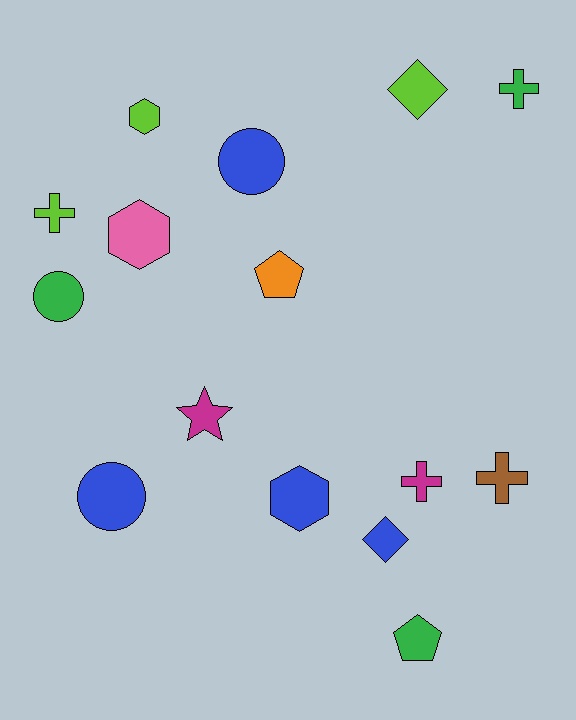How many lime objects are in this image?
There are 3 lime objects.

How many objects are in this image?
There are 15 objects.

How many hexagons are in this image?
There are 3 hexagons.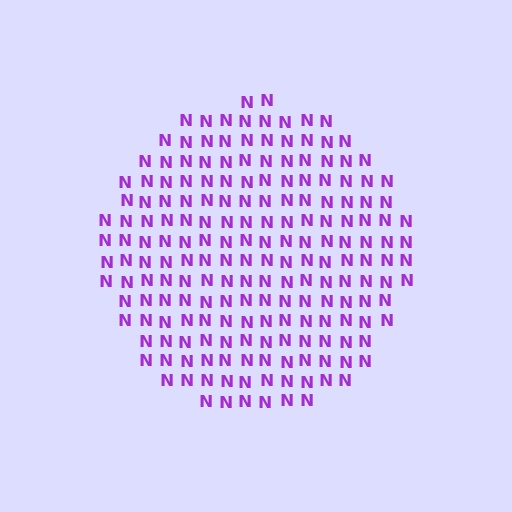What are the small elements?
The small elements are letter N's.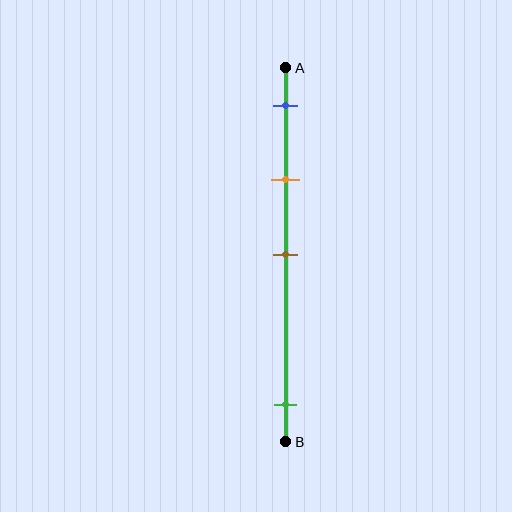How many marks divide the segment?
There are 4 marks dividing the segment.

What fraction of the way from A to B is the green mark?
The green mark is approximately 90% (0.9) of the way from A to B.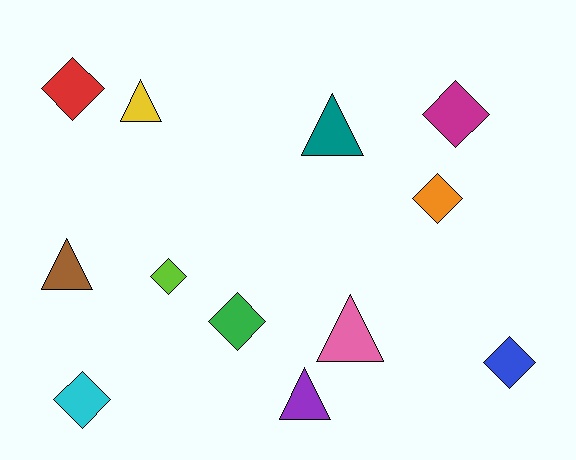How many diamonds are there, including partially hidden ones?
There are 7 diamonds.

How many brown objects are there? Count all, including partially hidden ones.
There is 1 brown object.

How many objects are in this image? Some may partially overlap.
There are 12 objects.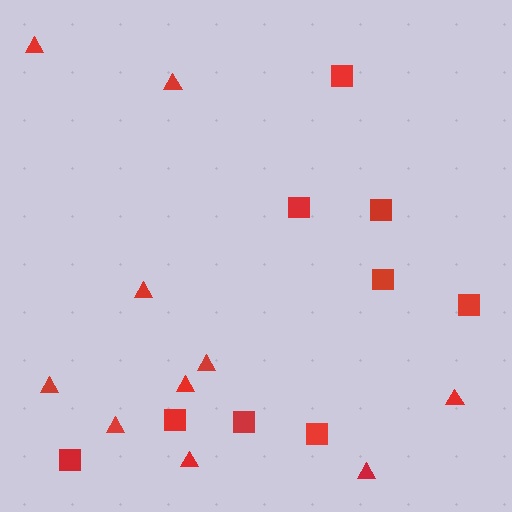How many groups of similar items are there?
There are 2 groups: one group of triangles (10) and one group of squares (9).